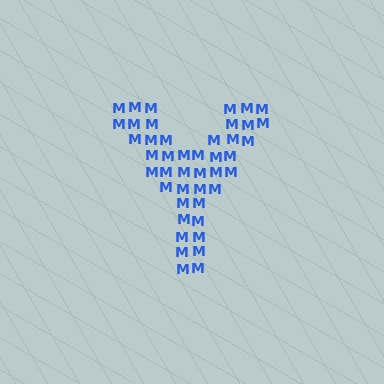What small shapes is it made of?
It is made of small letter M's.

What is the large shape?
The large shape is the letter Y.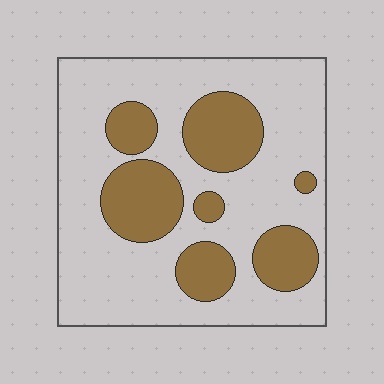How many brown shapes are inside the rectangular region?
7.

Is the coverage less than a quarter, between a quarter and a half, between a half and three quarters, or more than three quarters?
Between a quarter and a half.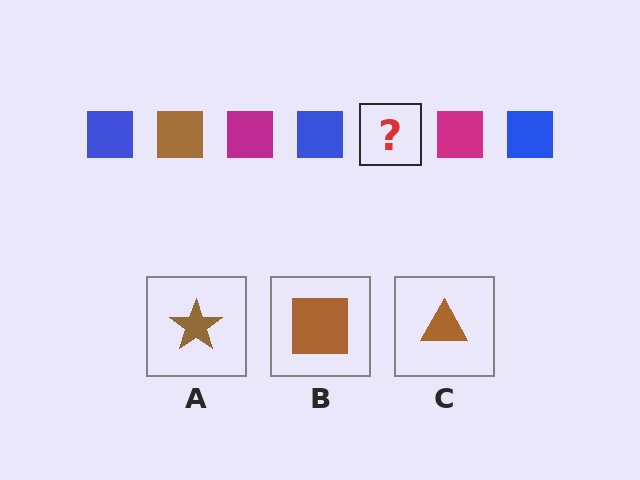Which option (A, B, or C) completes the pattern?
B.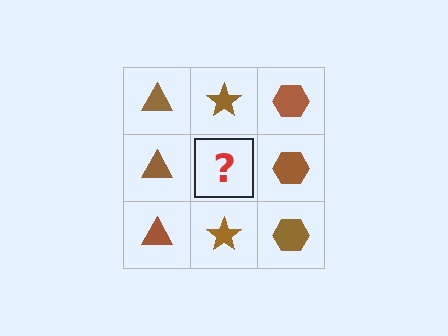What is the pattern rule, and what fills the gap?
The rule is that each column has a consistent shape. The gap should be filled with a brown star.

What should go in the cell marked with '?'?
The missing cell should contain a brown star.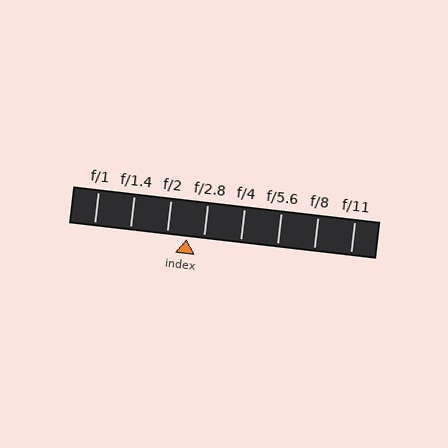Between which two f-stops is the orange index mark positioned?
The index mark is between f/2 and f/2.8.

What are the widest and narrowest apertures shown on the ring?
The widest aperture shown is f/1 and the narrowest is f/11.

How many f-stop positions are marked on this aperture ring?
There are 8 f-stop positions marked.